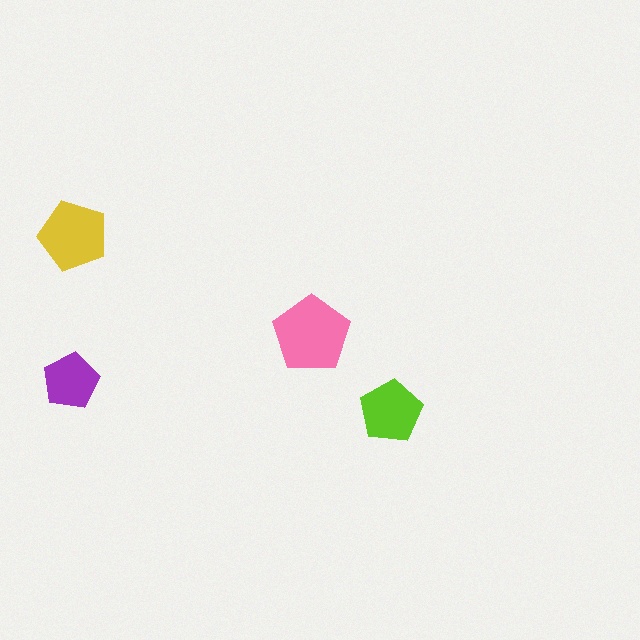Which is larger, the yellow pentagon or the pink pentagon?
The pink one.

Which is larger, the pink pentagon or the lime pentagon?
The pink one.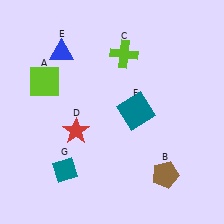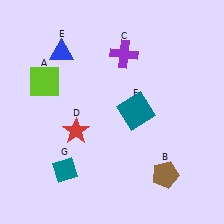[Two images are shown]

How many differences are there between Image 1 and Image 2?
There is 1 difference between the two images.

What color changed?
The cross (C) changed from lime in Image 1 to purple in Image 2.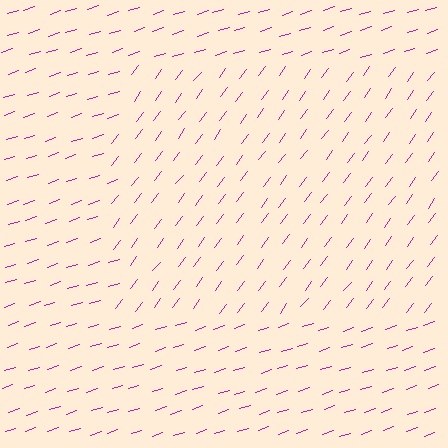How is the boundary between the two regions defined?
The boundary is defined purely by a change in line orientation (approximately 35 degrees difference). All lines are the same color and thickness.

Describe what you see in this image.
The image is filled with small magenta line segments. A rectangle region in the image has lines oriented differently from the surrounding lines, creating a visible texture boundary.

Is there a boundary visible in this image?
Yes, there is a texture boundary formed by a change in line orientation.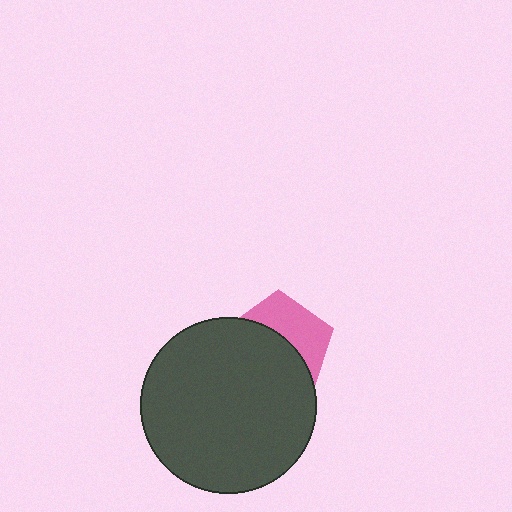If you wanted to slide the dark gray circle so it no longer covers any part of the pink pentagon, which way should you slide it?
Slide it down — that is the most direct way to separate the two shapes.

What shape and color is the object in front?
The object in front is a dark gray circle.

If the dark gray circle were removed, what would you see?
You would see the complete pink pentagon.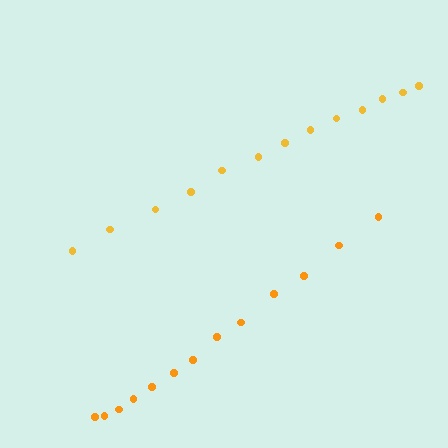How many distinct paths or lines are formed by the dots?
There are 2 distinct paths.